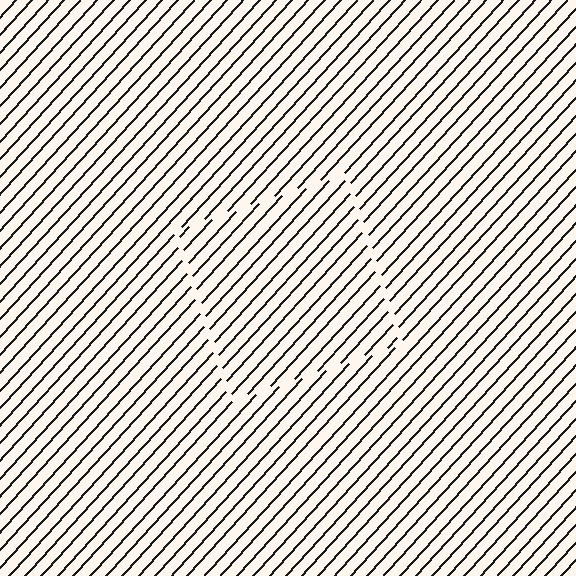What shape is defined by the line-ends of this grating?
An illusory square. The interior of the shape contains the same grating, shifted by half a period — the contour is defined by the phase discontinuity where line-ends from the inner and outer gratings abut.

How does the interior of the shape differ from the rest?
The interior of the shape contains the same grating, shifted by half a period — the contour is defined by the phase discontinuity where line-ends from the inner and outer gratings abut.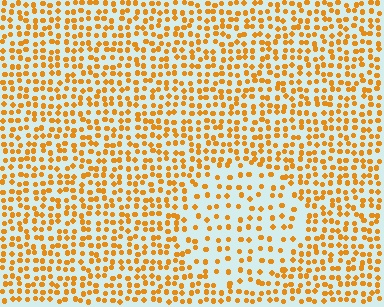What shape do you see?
I see a circle.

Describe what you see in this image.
The image contains small orange elements arranged at two different densities. A circle-shaped region is visible where the elements are less densely packed than the surrounding area.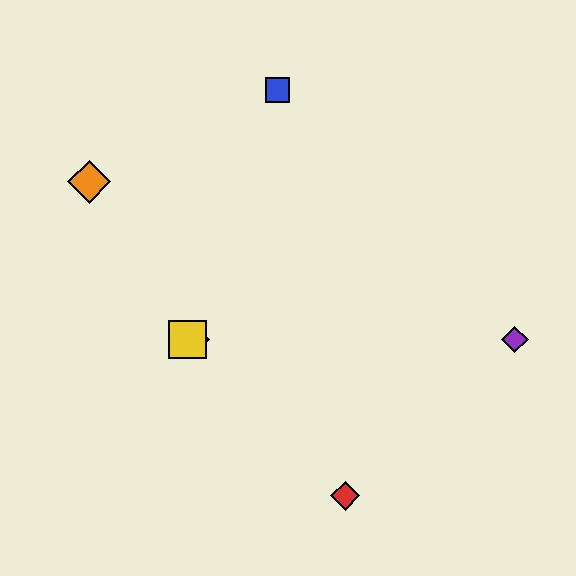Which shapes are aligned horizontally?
The green diamond, the yellow square, the purple diamond are aligned horizontally.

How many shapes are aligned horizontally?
3 shapes (the green diamond, the yellow square, the purple diamond) are aligned horizontally.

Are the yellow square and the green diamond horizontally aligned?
Yes, both are at y≈340.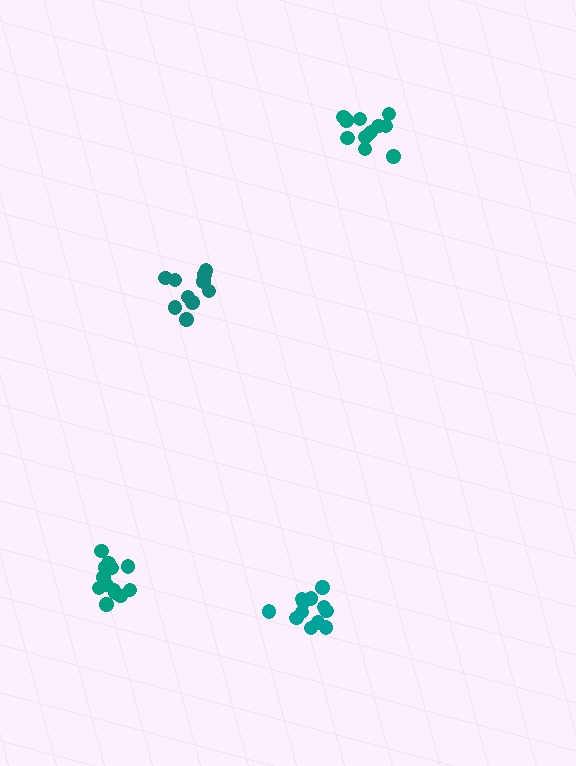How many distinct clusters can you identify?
There are 4 distinct clusters.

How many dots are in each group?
Group 1: 13 dots, Group 2: 12 dots, Group 3: 12 dots, Group 4: 10 dots (47 total).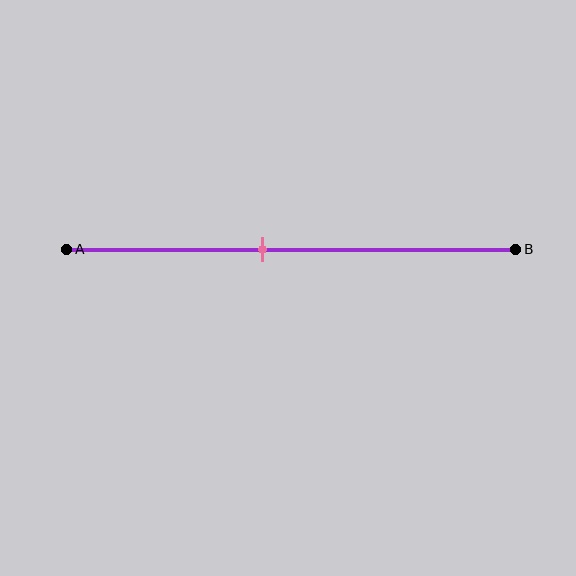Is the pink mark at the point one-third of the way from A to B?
No, the mark is at about 45% from A, not at the 33% one-third point.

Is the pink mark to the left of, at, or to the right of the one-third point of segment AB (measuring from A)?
The pink mark is to the right of the one-third point of segment AB.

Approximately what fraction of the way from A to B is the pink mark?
The pink mark is approximately 45% of the way from A to B.